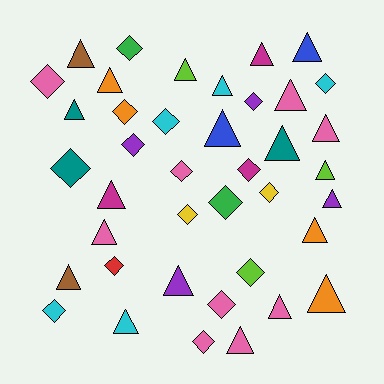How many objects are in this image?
There are 40 objects.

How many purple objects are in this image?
There are 4 purple objects.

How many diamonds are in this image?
There are 18 diamonds.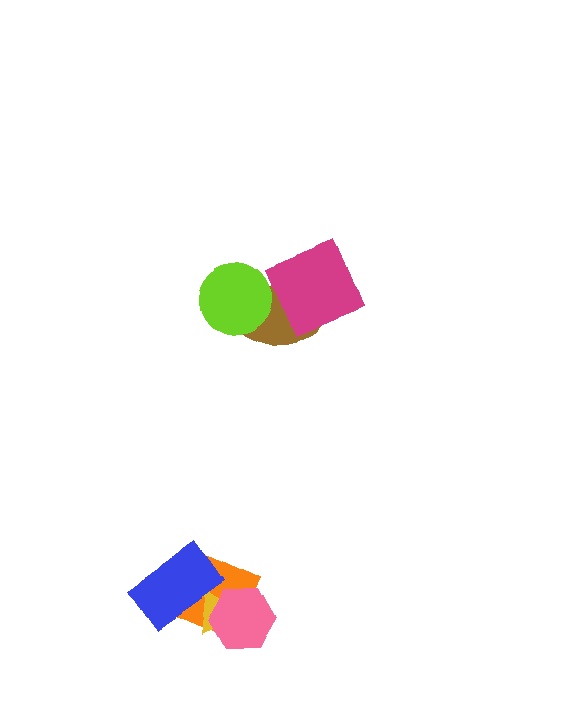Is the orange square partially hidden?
Yes, it is partially covered by another shape.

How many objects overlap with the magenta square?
1 object overlaps with the magenta square.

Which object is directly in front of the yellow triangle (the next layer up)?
The pink hexagon is directly in front of the yellow triangle.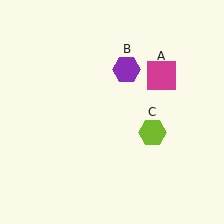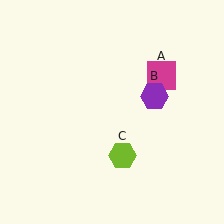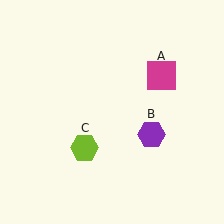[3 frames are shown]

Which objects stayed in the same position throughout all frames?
Magenta square (object A) remained stationary.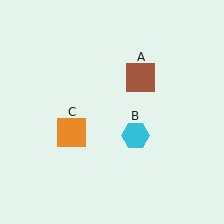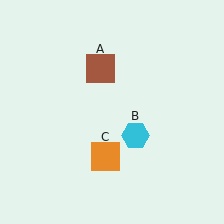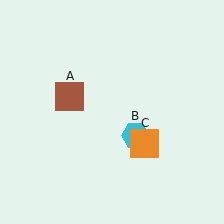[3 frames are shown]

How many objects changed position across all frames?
2 objects changed position: brown square (object A), orange square (object C).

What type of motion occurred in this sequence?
The brown square (object A), orange square (object C) rotated counterclockwise around the center of the scene.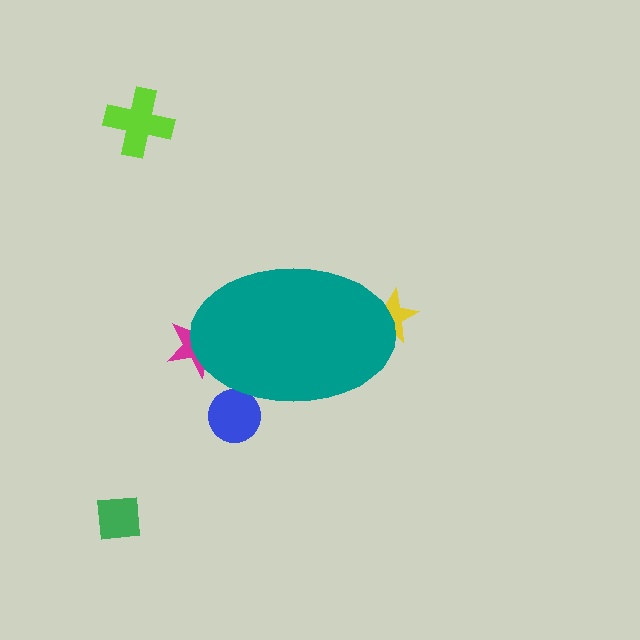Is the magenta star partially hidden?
Yes, the magenta star is partially hidden behind the teal ellipse.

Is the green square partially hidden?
No, the green square is fully visible.